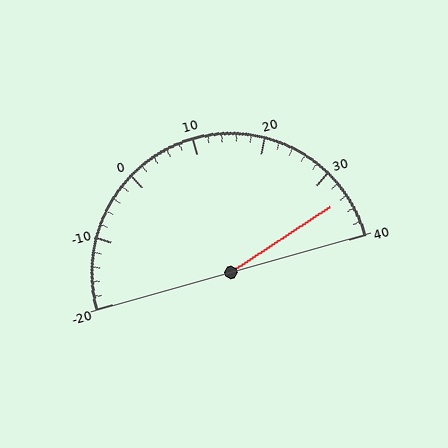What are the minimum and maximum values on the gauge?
The gauge ranges from -20 to 40.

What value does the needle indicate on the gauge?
The needle indicates approximately 34.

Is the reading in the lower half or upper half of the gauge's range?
The reading is in the upper half of the range (-20 to 40).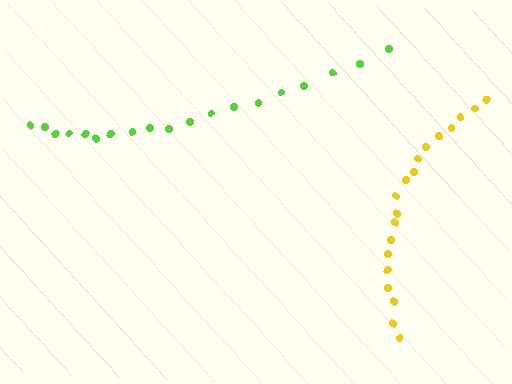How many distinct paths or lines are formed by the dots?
There are 2 distinct paths.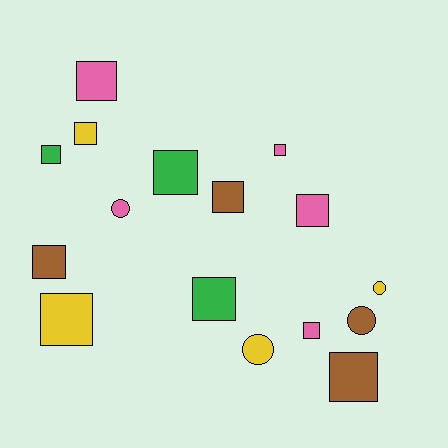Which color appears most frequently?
Pink, with 5 objects.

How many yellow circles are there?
There are 2 yellow circles.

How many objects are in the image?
There are 16 objects.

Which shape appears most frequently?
Square, with 12 objects.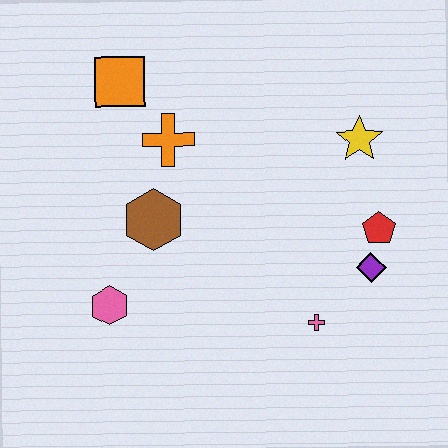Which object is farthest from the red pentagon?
The orange square is farthest from the red pentagon.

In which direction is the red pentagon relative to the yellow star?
The red pentagon is below the yellow star.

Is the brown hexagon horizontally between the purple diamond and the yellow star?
No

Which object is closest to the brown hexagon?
The orange cross is closest to the brown hexagon.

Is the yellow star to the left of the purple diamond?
Yes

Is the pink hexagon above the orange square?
No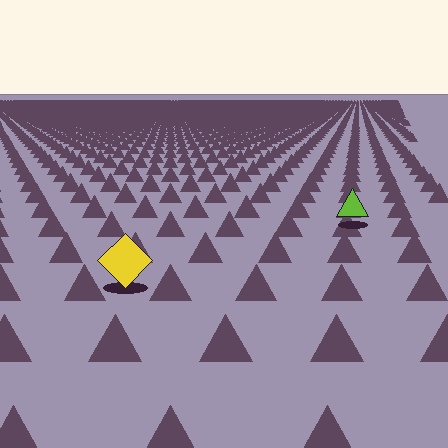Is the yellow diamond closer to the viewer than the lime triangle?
Yes. The yellow diamond is closer — you can tell from the texture gradient: the ground texture is coarser near it.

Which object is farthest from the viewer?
The lime triangle is farthest from the viewer. It appears smaller and the ground texture around it is denser.